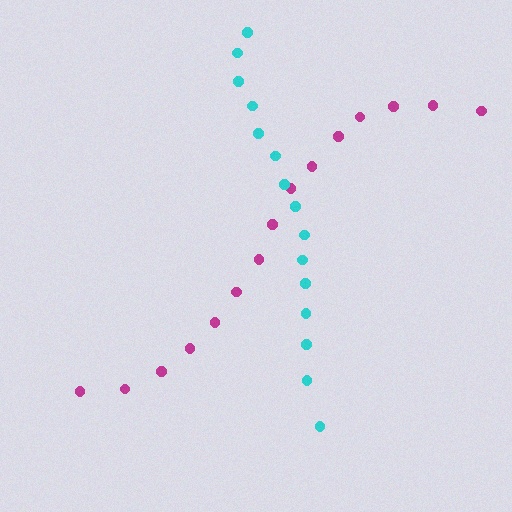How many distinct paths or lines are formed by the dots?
There are 2 distinct paths.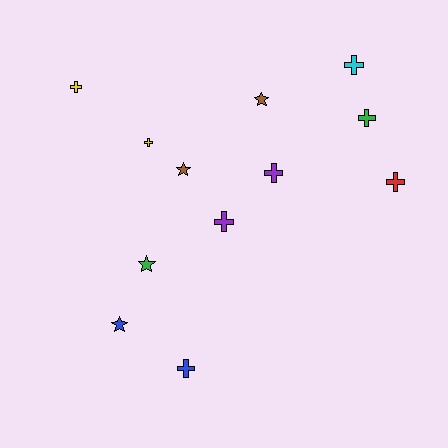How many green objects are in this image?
There are 2 green objects.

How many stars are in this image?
There are 4 stars.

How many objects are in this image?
There are 12 objects.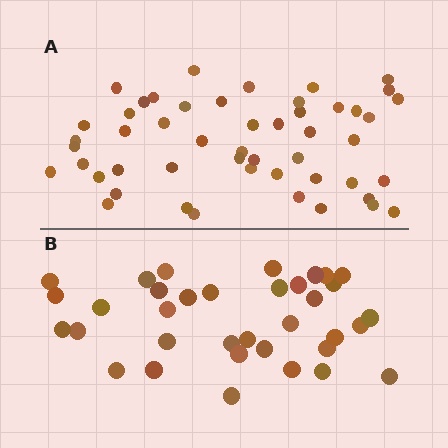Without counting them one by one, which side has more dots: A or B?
Region A (the top region) has more dots.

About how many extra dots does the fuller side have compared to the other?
Region A has approximately 15 more dots than region B.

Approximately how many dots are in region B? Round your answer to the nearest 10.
About 40 dots. (The exact count is 35, which rounds to 40.)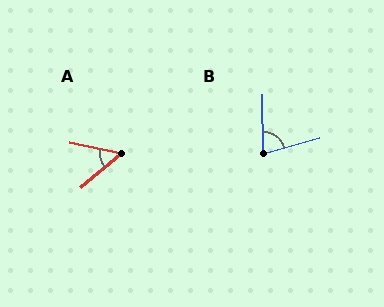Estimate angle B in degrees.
Approximately 74 degrees.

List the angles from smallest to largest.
A (52°), B (74°).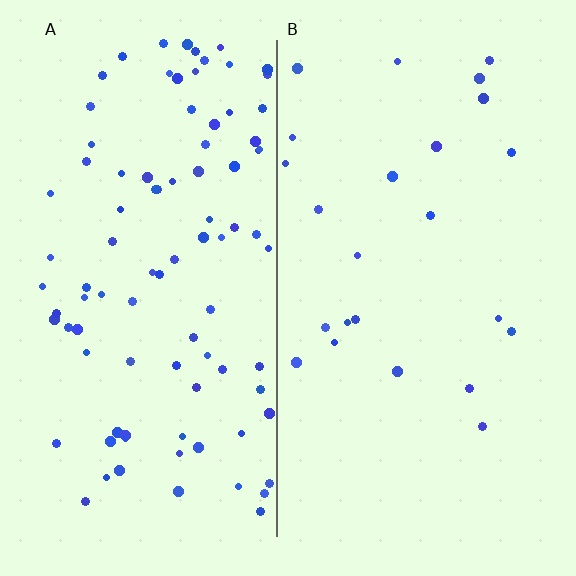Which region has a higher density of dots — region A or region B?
A (the left).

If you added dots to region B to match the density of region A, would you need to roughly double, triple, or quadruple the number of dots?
Approximately quadruple.